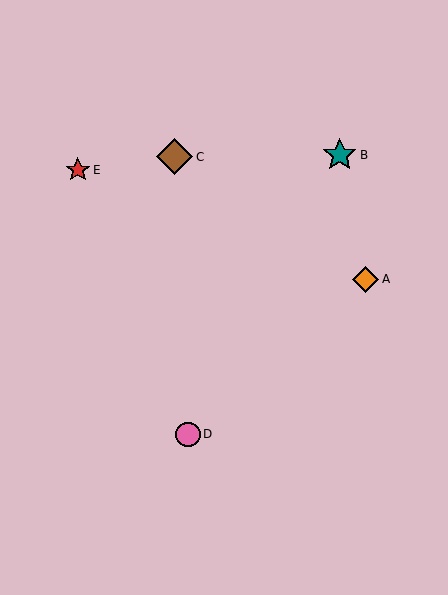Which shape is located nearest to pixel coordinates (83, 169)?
The red star (labeled E) at (78, 170) is nearest to that location.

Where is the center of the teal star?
The center of the teal star is at (340, 155).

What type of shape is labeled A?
Shape A is an orange diamond.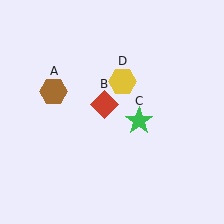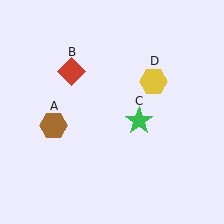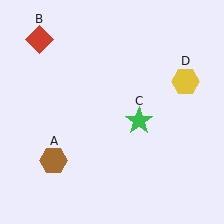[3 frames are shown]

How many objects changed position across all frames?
3 objects changed position: brown hexagon (object A), red diamond (object B), yellow hexagon (object D).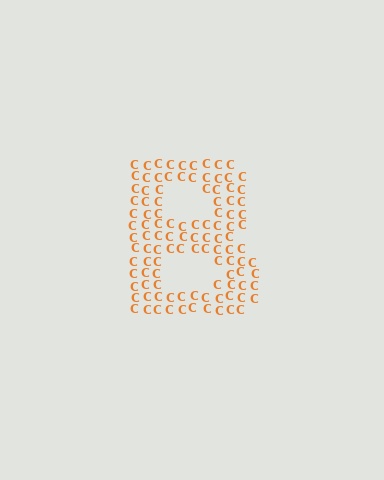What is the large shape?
The large shape is the letter B.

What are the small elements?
The small elements are letter C's.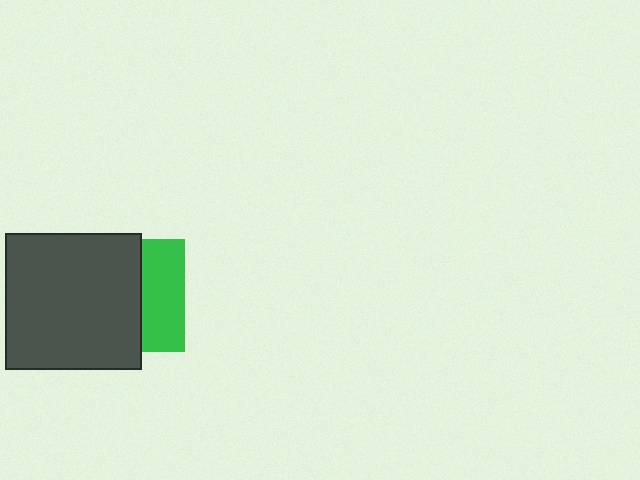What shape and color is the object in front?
The object in front is a dark gray square.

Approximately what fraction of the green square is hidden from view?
Roughly 61% of the green square is hidden behind the dark gray square.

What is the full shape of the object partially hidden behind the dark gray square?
The partially hidden object is a green square.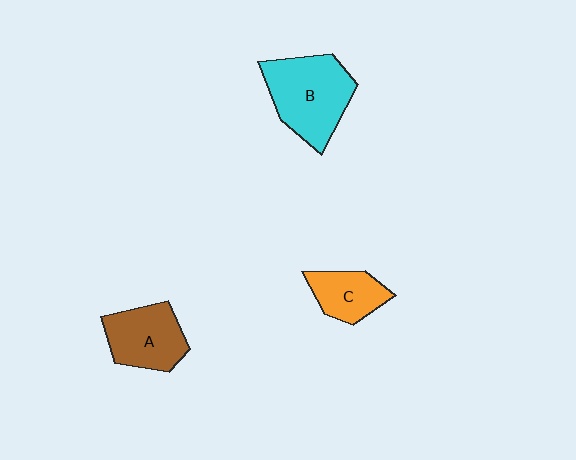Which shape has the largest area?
Shape B (cyan).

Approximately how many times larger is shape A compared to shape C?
Approximately 1.4 times.